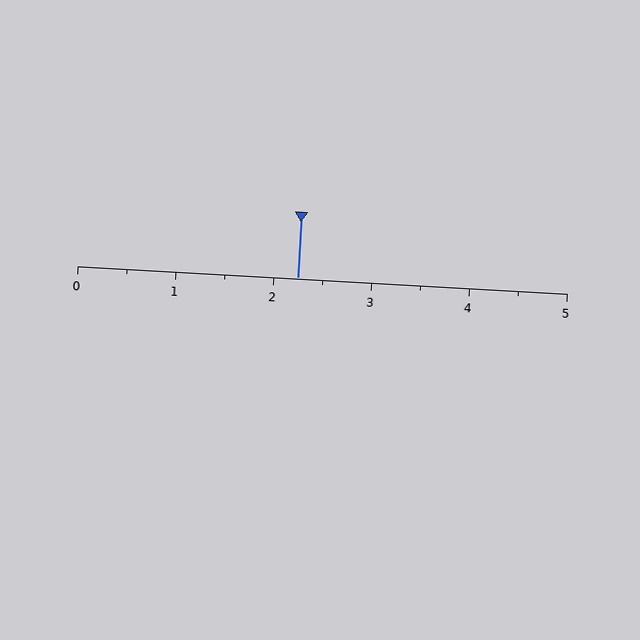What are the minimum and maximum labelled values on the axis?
The axis runs from 0 to 5.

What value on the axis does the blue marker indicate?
The marker indicates approximately 2.2.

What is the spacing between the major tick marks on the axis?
The major ticks are spaced 1 apart.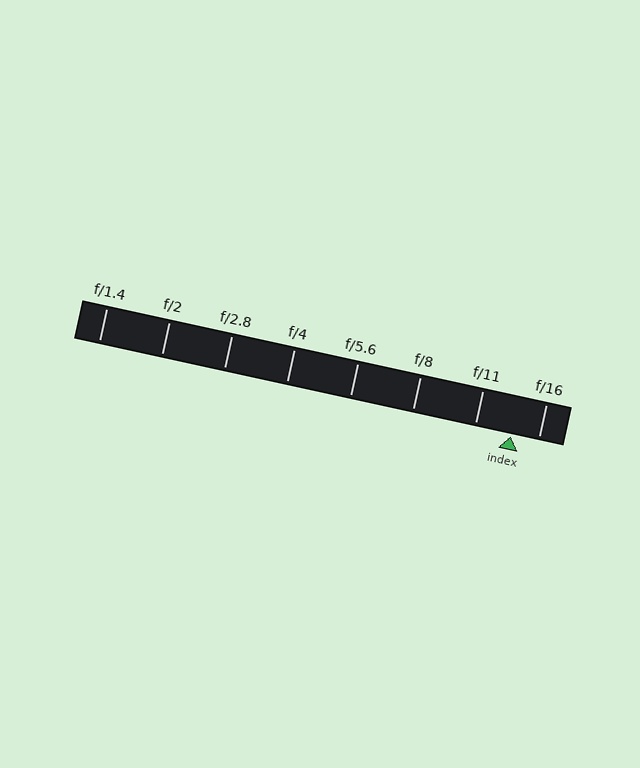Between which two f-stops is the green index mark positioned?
The index mark is between f/11 and f/16.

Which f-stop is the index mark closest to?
The index mark is closest to f/16.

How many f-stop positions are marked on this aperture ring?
There are 8 f-stop positions marked.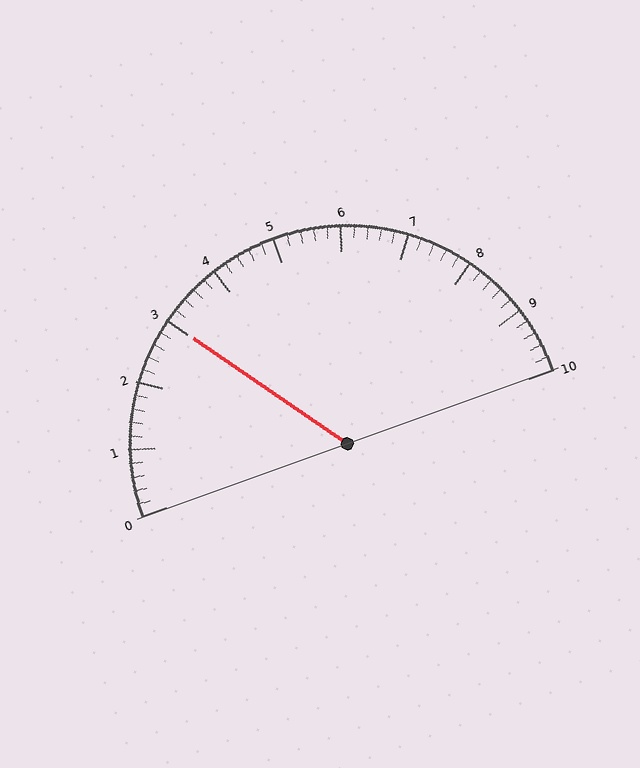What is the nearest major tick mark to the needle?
The nearest major tick mark is 3.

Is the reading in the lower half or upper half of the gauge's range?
The reading is in the lower half of the range (0 to 10).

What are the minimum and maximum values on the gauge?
The gauge ranges from 0 to 10.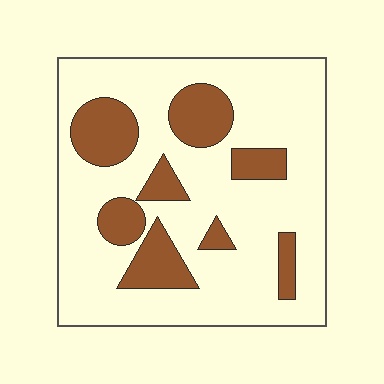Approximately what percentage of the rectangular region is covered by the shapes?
Approximately 25%.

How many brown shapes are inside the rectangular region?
8.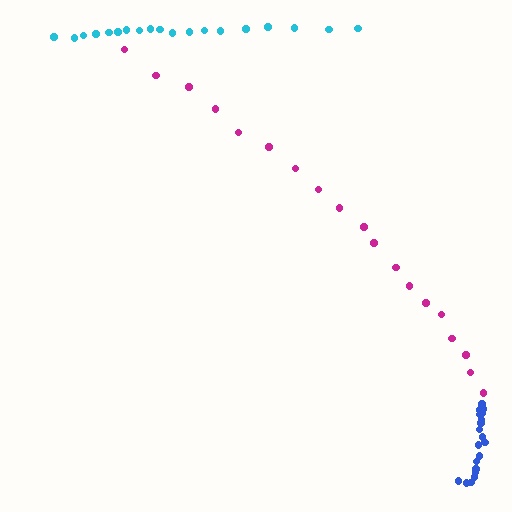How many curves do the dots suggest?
There are 3 distinct paths.